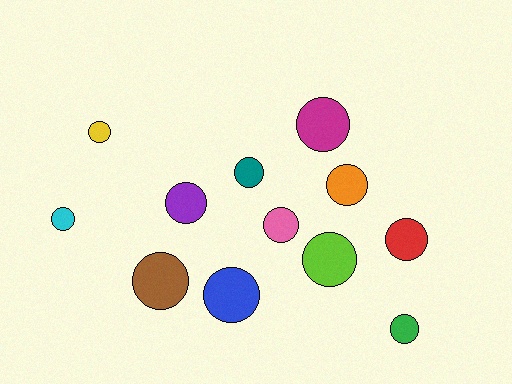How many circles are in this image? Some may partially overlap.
There are 12 circles.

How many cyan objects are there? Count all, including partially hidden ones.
There is 1 cyan object.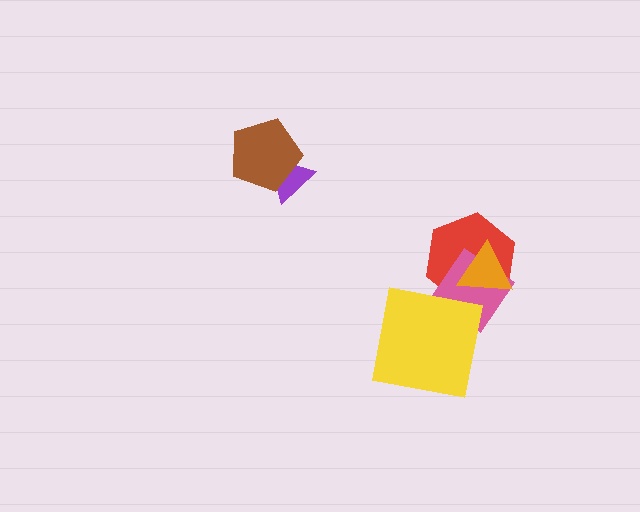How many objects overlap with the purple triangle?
1 object overlaps with the purple triangle.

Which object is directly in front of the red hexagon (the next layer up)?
The pink diamond is directly in front of the red hexagon.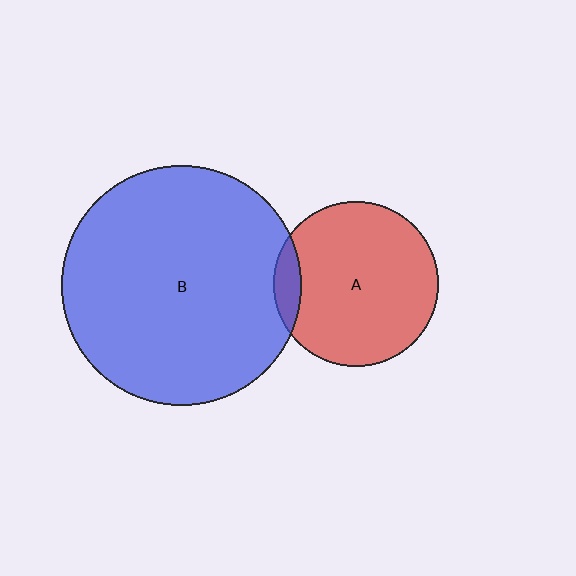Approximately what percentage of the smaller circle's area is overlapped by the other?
Approximately 10%.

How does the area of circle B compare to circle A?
Approximately 2.1 times.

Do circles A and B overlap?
Yes.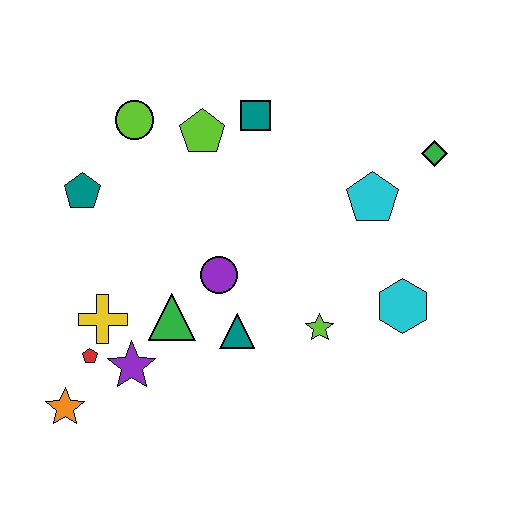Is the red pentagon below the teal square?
Yes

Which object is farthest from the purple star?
The green diamond is farthest from the purple star.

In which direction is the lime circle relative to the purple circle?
The lime circle is above the purple circle.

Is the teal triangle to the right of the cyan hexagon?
No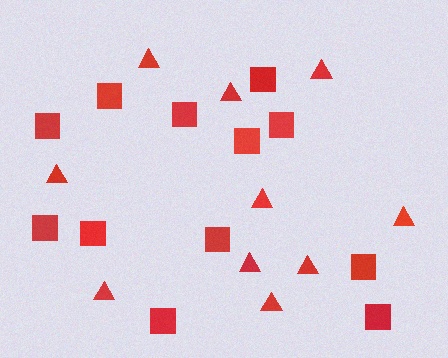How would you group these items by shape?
There are 2 groups: one group of squares (12) and one group of triangles (10).